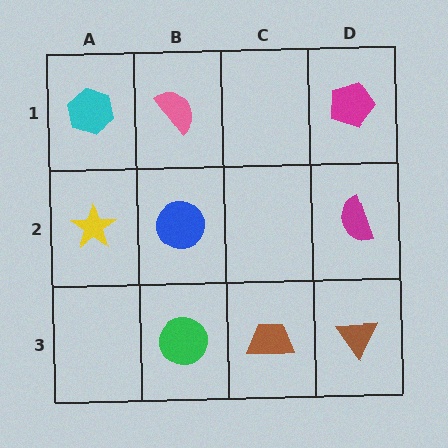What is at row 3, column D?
A brown triangle.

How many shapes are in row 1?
3 shapes.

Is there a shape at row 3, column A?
No, that cell is empty.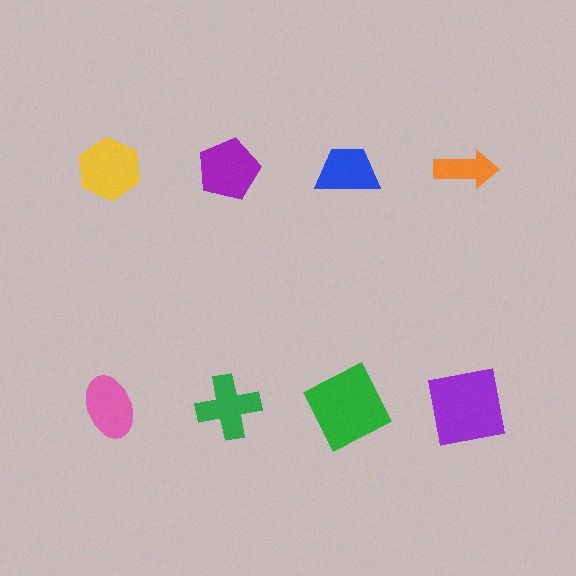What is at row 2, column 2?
A green cross.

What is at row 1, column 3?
A blue trapezoid.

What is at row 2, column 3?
A green square.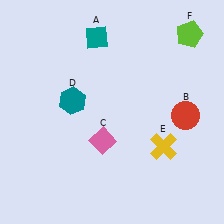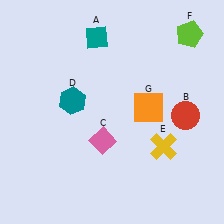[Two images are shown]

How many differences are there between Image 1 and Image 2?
There is 1 difference between the two images.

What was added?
An orange square (G) was added in Image 2.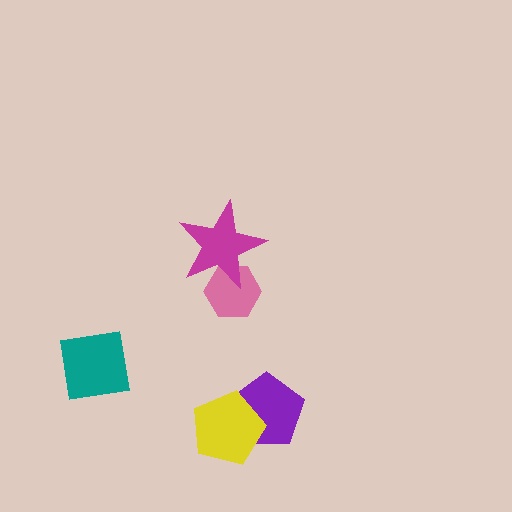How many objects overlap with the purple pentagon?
1 object overlaps with the purple pentagon.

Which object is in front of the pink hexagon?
The magenta star is in front of the pink hexagon.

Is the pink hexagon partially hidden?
Yes, it is partially covered by another shape.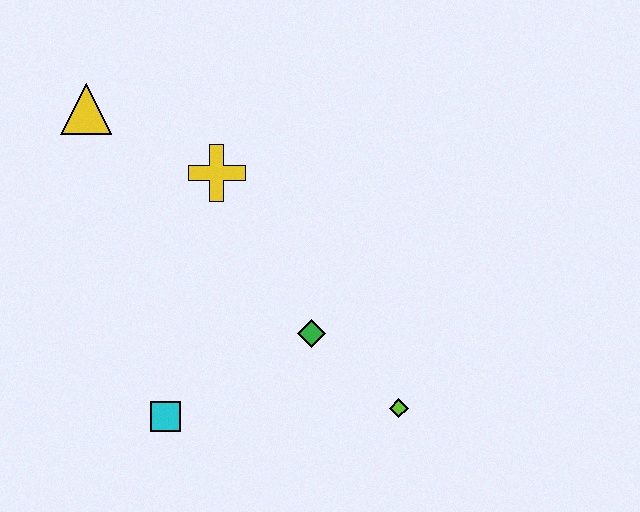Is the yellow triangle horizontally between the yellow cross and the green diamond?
No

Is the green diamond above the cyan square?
Yes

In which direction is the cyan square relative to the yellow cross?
The cyan square is below the yellow cross.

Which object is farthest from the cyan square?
The yellow triangle is farthest from the cyan square.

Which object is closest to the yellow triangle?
The yellow cross is closest to the yellow triangle.